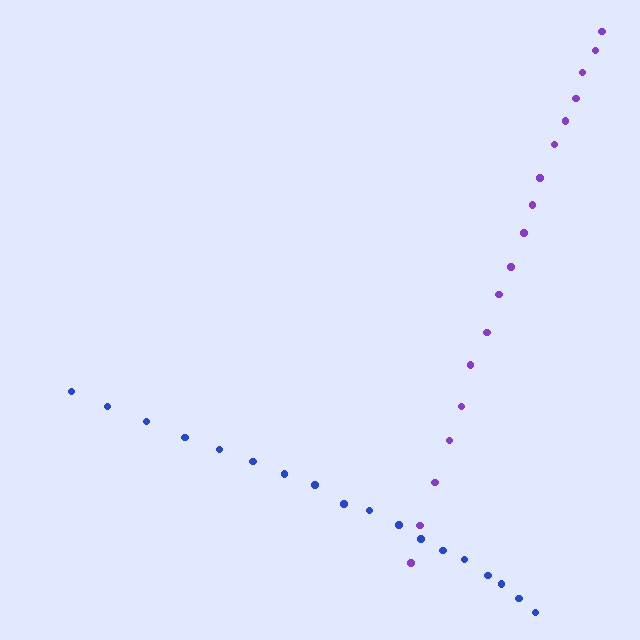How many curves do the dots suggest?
There are 2 distinct paths.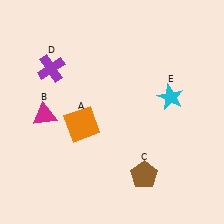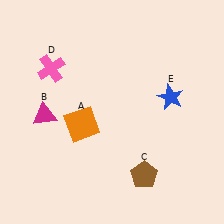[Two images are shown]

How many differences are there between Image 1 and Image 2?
There are 2 differences between the two images.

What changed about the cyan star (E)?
In Image 1, E is cyan. In Image 2, it changed to blue.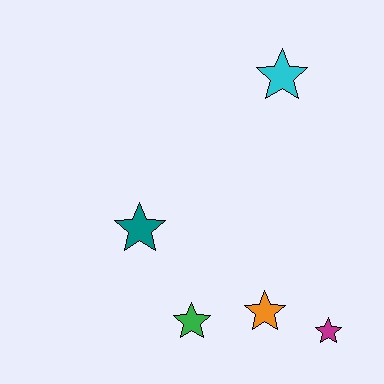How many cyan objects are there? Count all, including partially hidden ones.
There is 1 cyan object.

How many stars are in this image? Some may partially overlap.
There are 5 stars.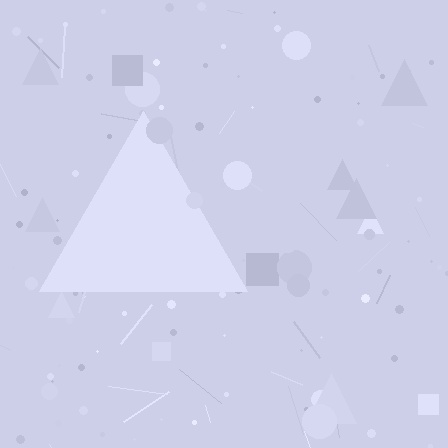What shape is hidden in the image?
A triangle is hidden in the image.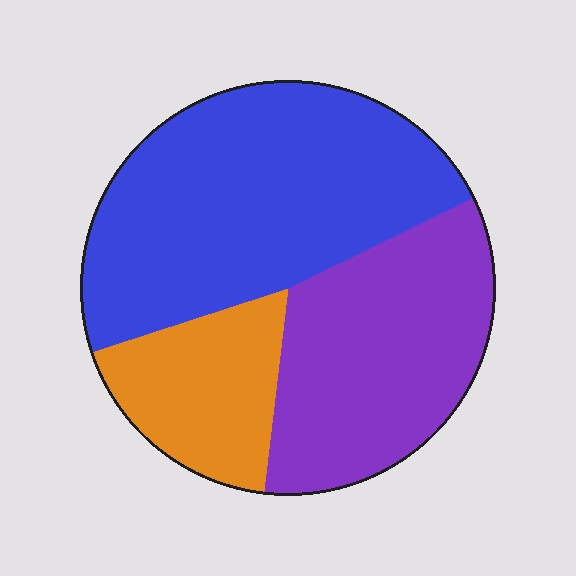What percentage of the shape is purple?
Purple covers roughly 35% of the shape.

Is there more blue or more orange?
Blue.